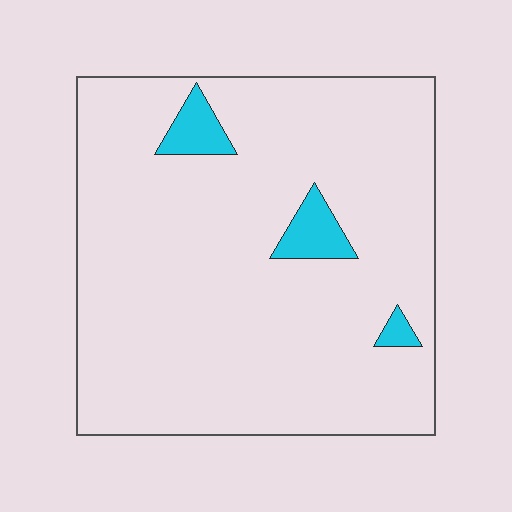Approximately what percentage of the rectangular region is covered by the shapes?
Approximately 5%.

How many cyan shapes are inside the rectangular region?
3.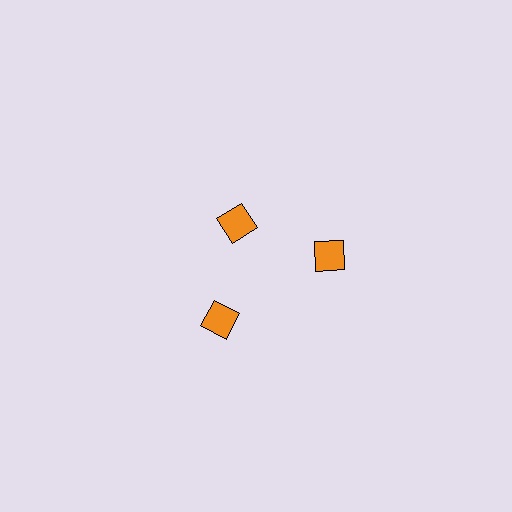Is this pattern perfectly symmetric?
No. The 3 orange diamonds are arranged in a ring, but one element near the 11 o'clock position is pulled inward toward the center, breaking the 3-fold rotational symmetry.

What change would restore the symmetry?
The symmetry would be restored by moving it outward, back onto the ring so that all 3 diamonds sit at equal angles and equal distance from the center.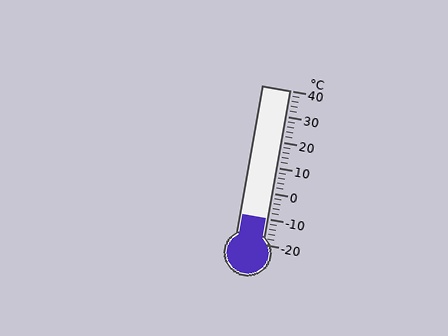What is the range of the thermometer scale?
The thermometer scale ranges from -20°C to 40°C.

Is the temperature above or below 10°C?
The temperature is below 10°C.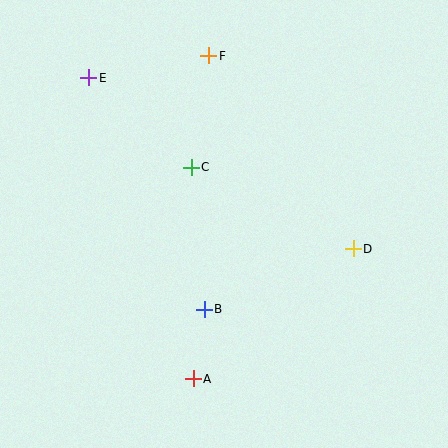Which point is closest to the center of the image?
Point C at (191, 167) is closest to the center.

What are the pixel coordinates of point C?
Point C is at (191, 167).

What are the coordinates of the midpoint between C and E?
The midpoint between C and E is at (140, 123).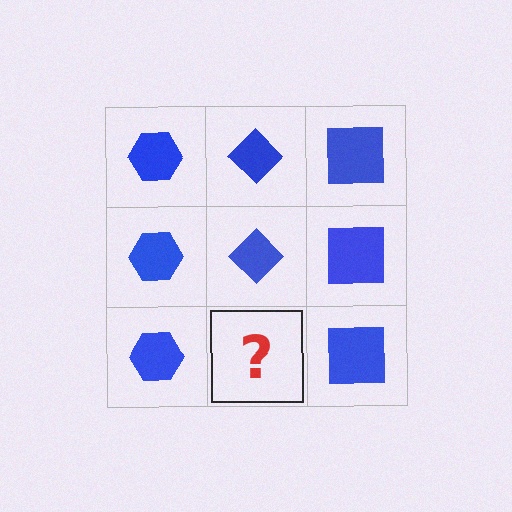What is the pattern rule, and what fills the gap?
The rule is that each column has a consistent shape. The gap should be filled with a blue diamond.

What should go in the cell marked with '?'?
The missing cell should contain a blue diamond.